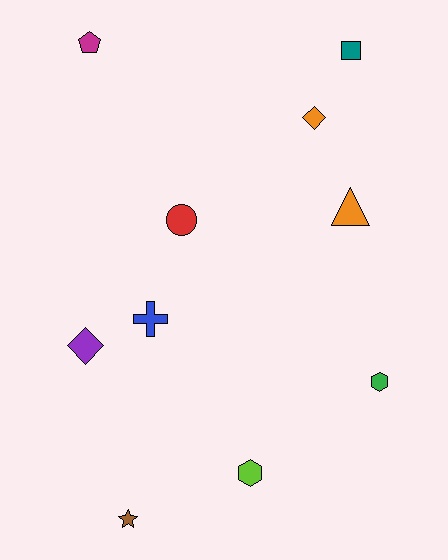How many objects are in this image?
There are 10 objects.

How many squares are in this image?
There is 1 square.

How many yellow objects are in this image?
There are no yellow objects.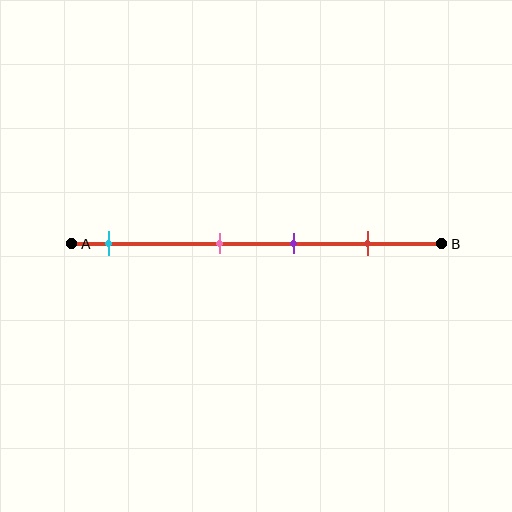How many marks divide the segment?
There are 4 marks dividing the segment.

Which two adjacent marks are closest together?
The pink and purple marks are the closest adjacent pair.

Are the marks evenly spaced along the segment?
No, the marks are not evenly spaced.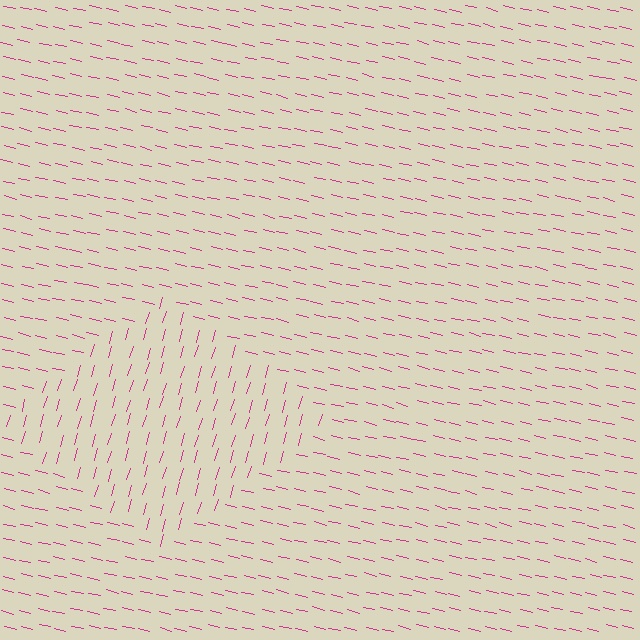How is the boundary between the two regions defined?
The boundary is defined purely by a change in line orientation (approximately 86 degrees difference). All lines are the same color and thickness.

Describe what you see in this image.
The image is filled with small magenta line segments. A diamond region in the image has lines oriented differently from the surrounding lines, creating a visible texture boundary.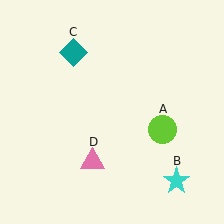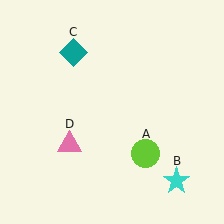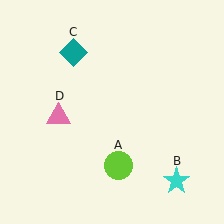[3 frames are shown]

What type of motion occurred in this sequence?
The lime circle (object A), pink triangle (object D) rotated clockwise around the center of the scene.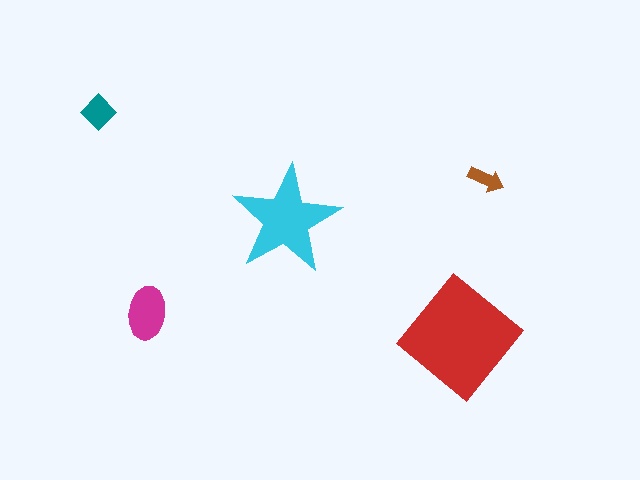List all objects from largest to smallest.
The red diamond, the cyan star, the magenta ellipse, the teal diamond, the brown arrow.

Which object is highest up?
The teal diamond is topmost.